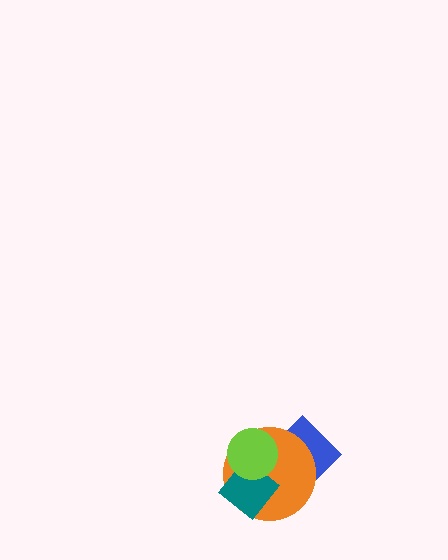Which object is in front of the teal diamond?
The lime circle is in front of the teal diamond.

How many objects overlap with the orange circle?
3 objects overlap with the orange circle.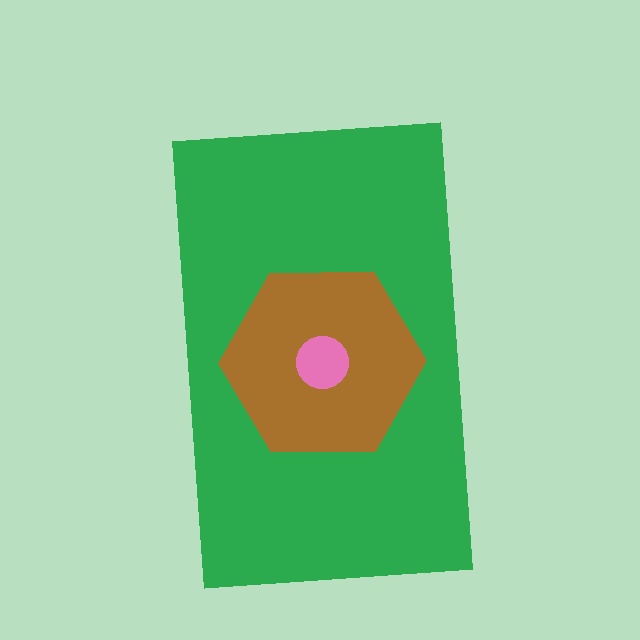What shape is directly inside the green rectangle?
The brown hexagon.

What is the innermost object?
The pink circle.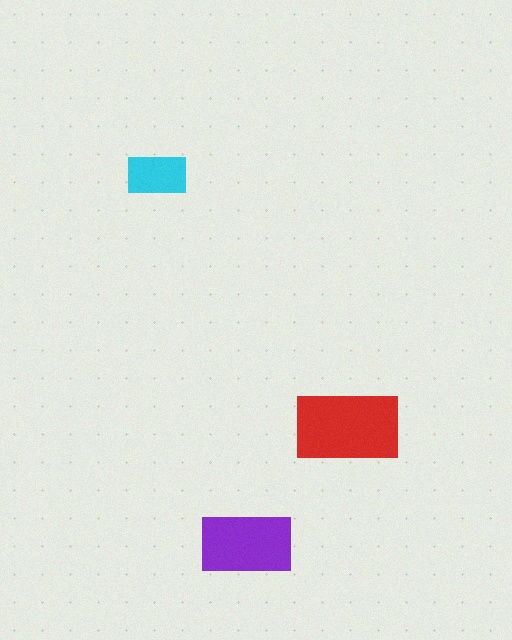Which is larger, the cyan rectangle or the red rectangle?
The red one.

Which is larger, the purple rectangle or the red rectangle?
The red one.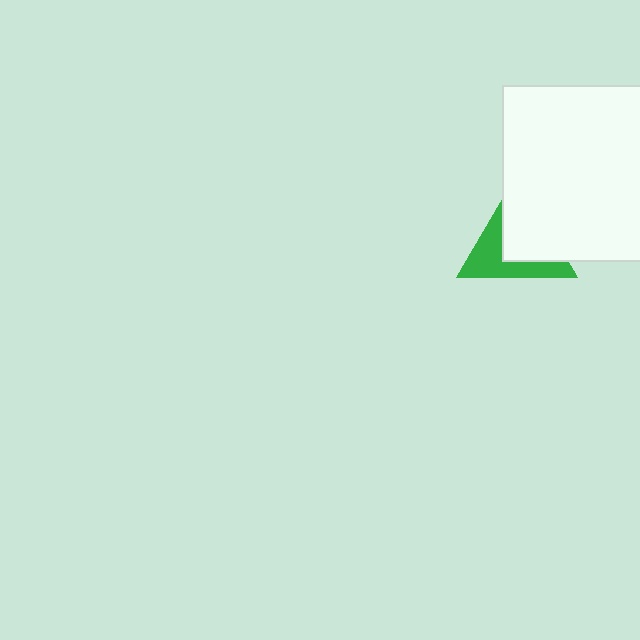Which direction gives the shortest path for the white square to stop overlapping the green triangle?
Moving toward the upper-right gives the shortest separation.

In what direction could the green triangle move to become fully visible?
The green triangle could move toward the lower-left. That would shift it out from behind the white square entirely.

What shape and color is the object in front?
The object in front is a white square.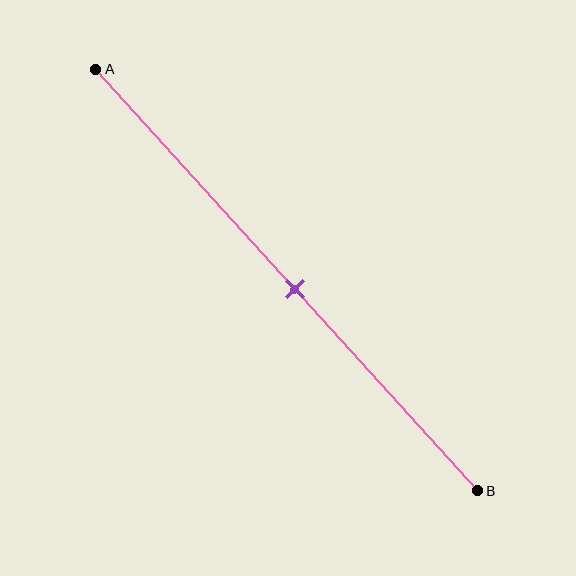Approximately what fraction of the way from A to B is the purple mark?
The purple mark is approximately 50% of the way from A to B.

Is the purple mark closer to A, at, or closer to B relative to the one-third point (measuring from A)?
The purple mark is closer to point B than the one-third point of segment AB.